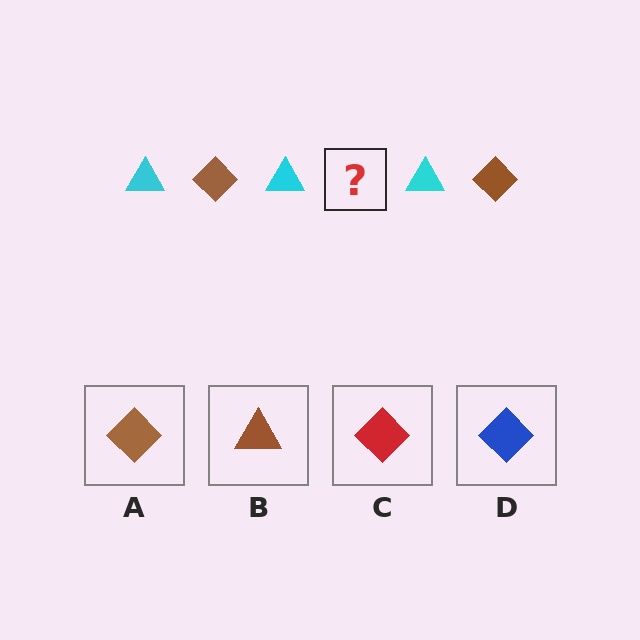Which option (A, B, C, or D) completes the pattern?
A.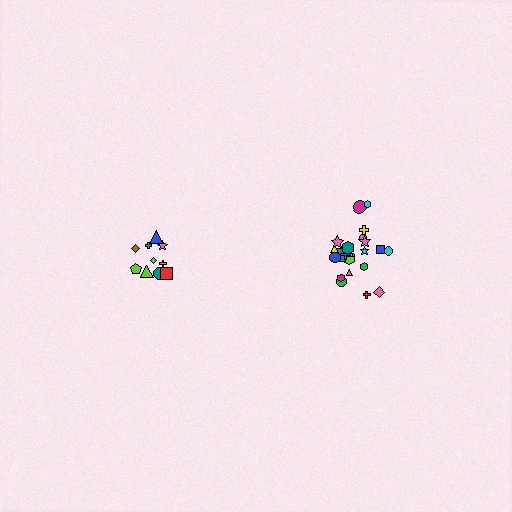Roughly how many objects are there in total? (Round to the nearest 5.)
Roughly 30 objects in total.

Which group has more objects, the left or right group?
The right group.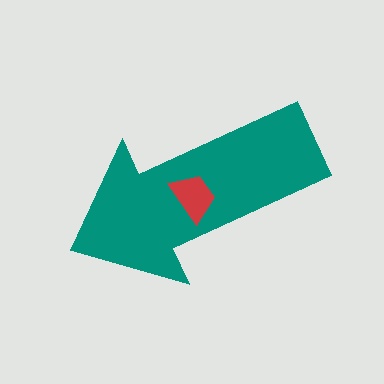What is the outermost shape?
The teal arrow.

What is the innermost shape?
The red trapezoid.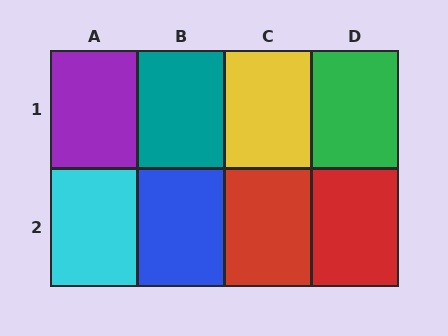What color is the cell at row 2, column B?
Blue.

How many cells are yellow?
1 cell is yellow.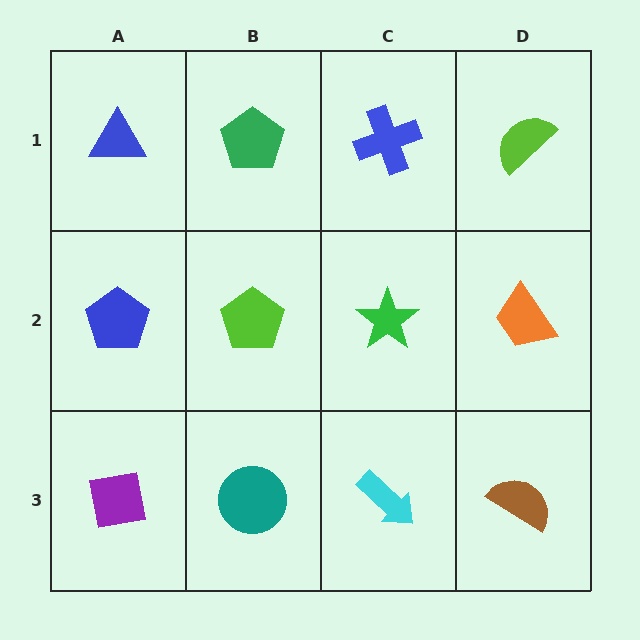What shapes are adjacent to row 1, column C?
A green star (row 2, column C), a green pentagon (row 1, column B), a lime semicircle (row 1, column D).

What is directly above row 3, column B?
A lime pentagon.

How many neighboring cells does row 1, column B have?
3.